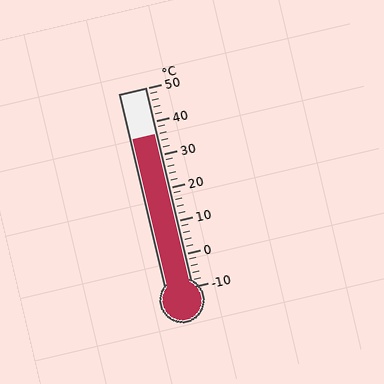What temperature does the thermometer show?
The thermometer shows approximately 36°C.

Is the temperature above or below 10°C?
The temperature is above 10°C.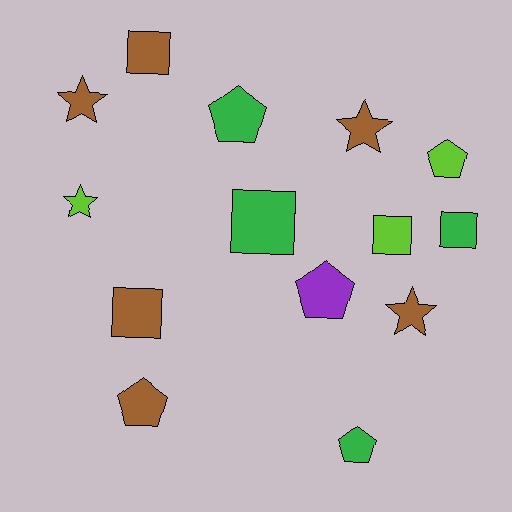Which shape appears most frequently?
Square, with 5 objects.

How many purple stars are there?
There are no purple stars.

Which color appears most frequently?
Brown, with 6 objects.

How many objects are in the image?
There are 14 objects.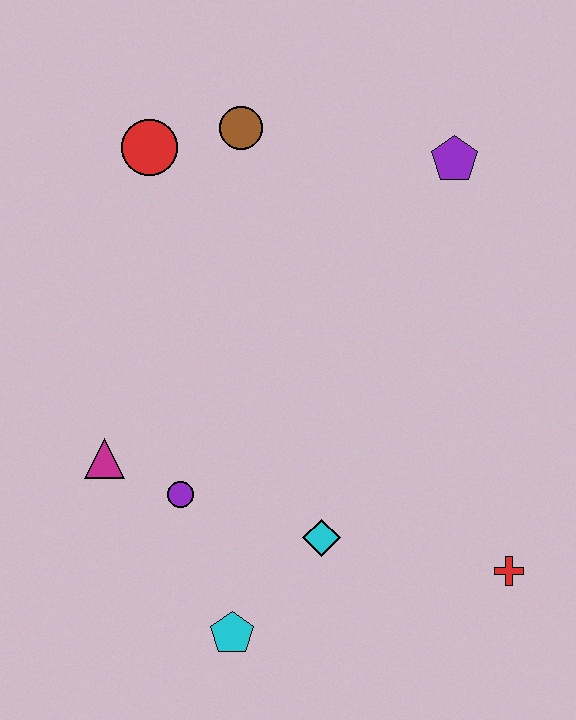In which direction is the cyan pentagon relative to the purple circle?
The cyan pentagon is below the purple circle.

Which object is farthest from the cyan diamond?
The red circle is farthest from the cyan diamond.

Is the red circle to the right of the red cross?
No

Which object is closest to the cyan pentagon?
The cyan diamond is closest to the cyan pentagon.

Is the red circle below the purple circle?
No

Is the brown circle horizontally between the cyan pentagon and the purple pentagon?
Yes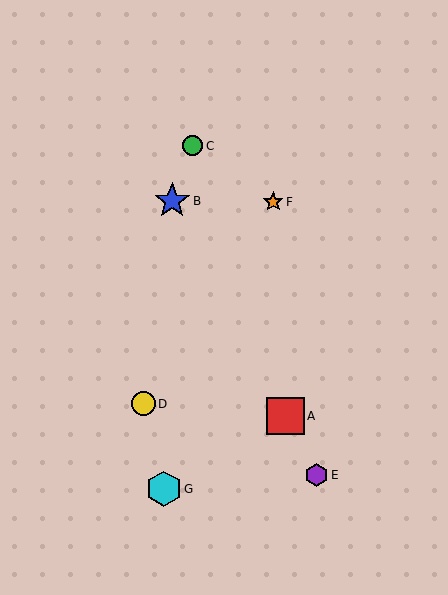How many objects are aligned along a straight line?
3 objects (A, B, E) are aligned along a straight line.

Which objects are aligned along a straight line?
Objects A, B, E are aligned along a straight line.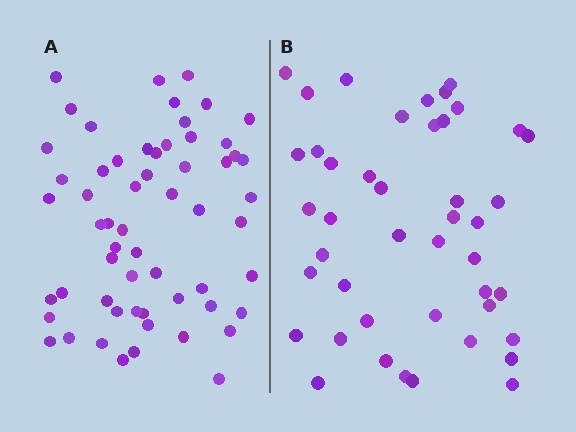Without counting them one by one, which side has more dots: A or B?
Region A (the left region) has more dots.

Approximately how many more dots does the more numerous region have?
Region A has approximately 15 more dots than region B.